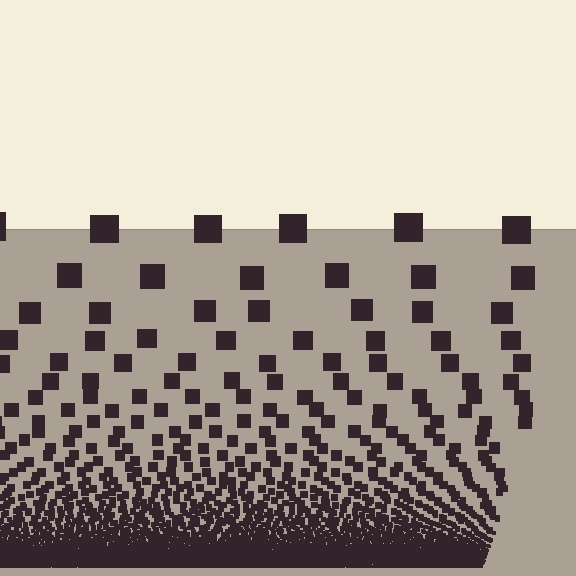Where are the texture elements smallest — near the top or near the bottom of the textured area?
Near the bottom.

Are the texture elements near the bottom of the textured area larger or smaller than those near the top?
Smaller. The gradient is inverted — elements near the bottom are smaller and denser.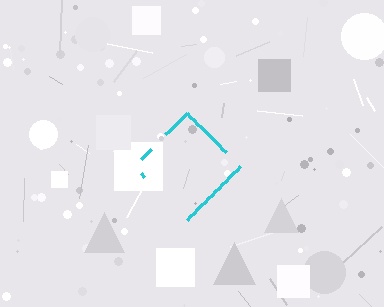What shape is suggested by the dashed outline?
The dashed outline suggests a diamond.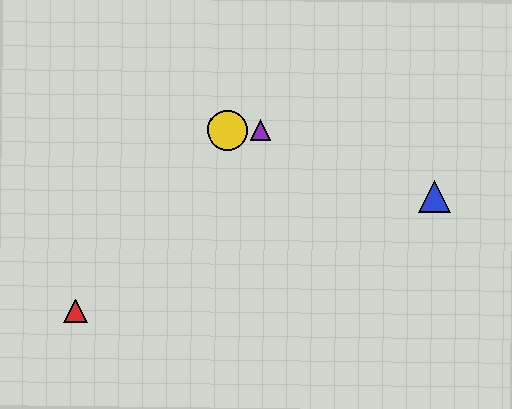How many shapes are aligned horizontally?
3 shapes (the green hexagon, the yellow circle, the purple triangle) are aligned horizontally.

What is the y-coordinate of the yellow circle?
The yellow circle is at y≈130.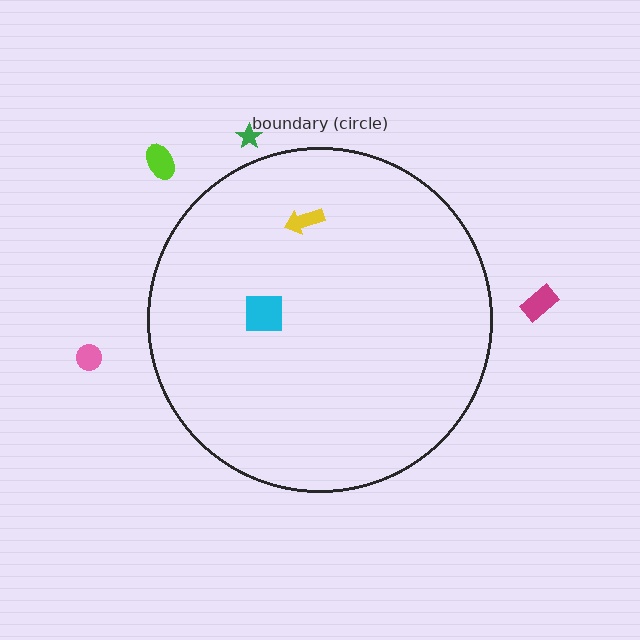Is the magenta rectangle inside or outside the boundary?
Outside.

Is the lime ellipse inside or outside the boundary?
Outside.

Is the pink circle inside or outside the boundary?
Outside.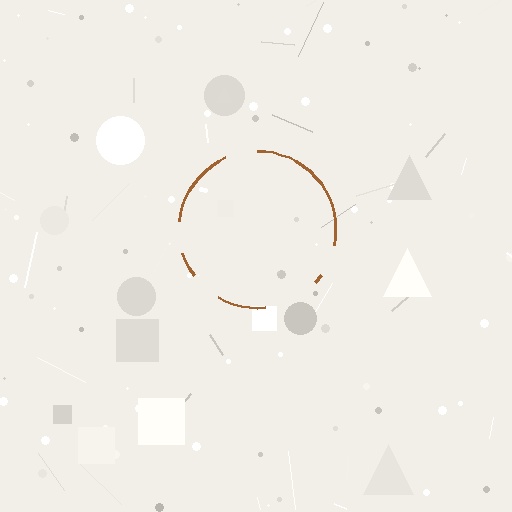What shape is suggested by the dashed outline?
The dashed outline suggests a circle.